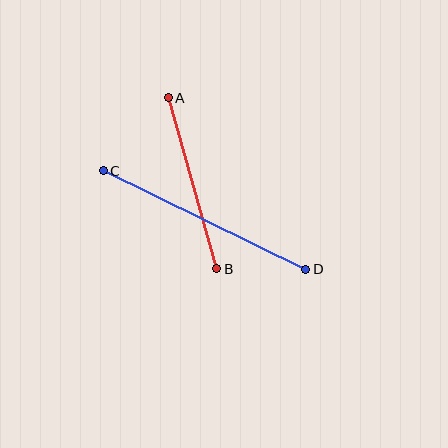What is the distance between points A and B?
The distance is approximately 178 pixels.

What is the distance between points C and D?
The distance is approximately 225 pixels.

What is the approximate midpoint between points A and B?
The midpoint is at approximately (192, 183) pixels.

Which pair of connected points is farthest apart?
Points C and D are farthest apart.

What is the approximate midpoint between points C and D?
The midpoint is at approximately (204, 220) pixels.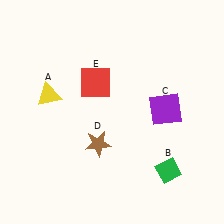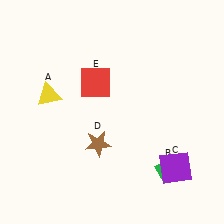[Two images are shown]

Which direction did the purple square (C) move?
The purple square (C) moved down.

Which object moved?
The purple square (C) moved down.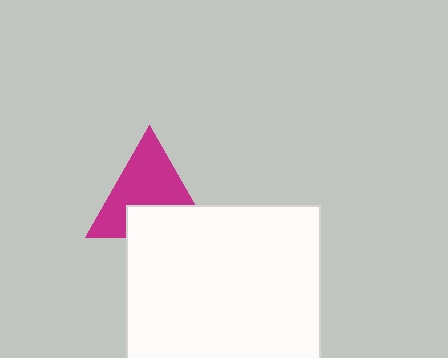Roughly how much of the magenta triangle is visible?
Most of it is visible (roughly 65%).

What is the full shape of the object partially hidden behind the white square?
The partially hidden object is a magenta triangle.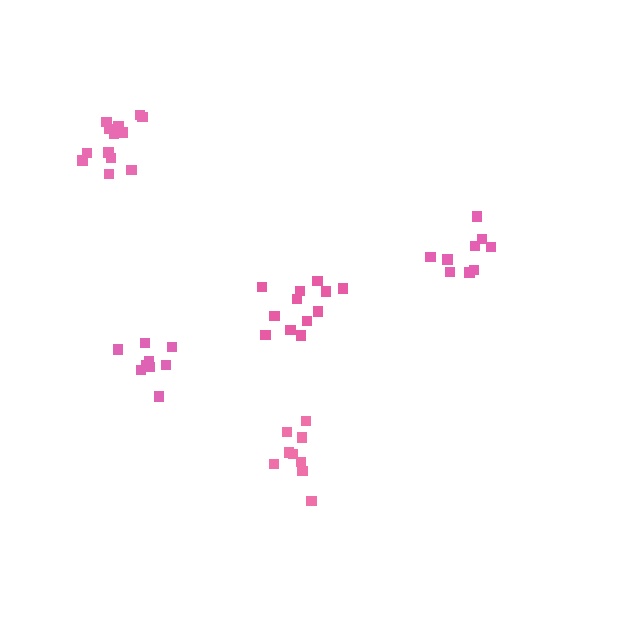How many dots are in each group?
Group 1: 10 dots, Group 2: 12 dots, Group 3: 9 dots, Group 4: 13 dots, Group 5: 9 dots (53 total).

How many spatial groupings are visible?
There are 5 spatial groupings.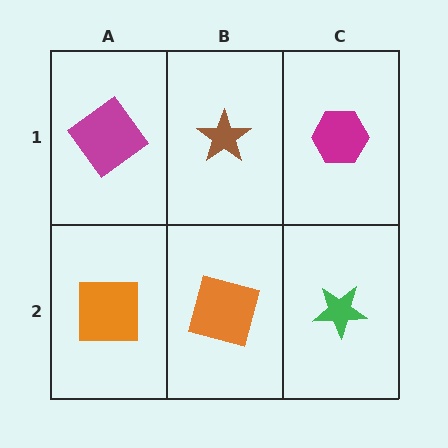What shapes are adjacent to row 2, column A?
A magenta diamond (row 1, column A), an orange square (row 2, column B).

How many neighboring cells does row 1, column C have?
2.